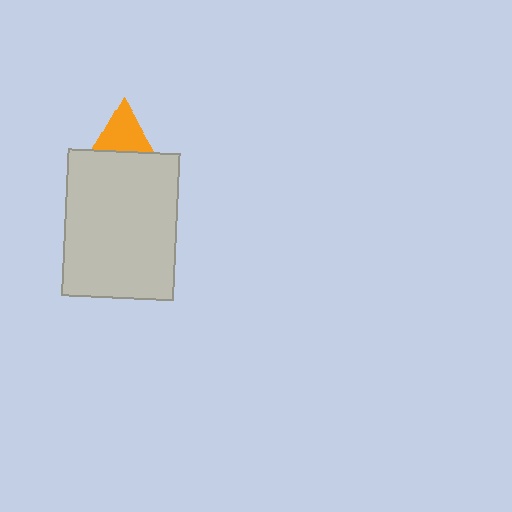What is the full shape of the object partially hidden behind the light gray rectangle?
The partially hidden object is an orange triangle.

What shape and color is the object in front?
The object in front is a light gray rectangle.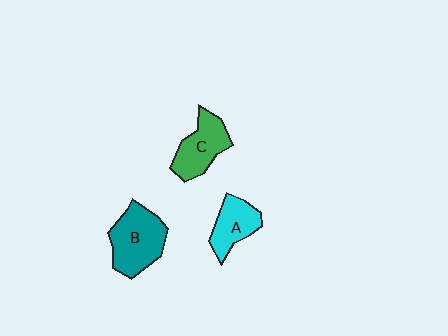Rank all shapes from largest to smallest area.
From largest to smallest: B (teal), C (green), A (cyan).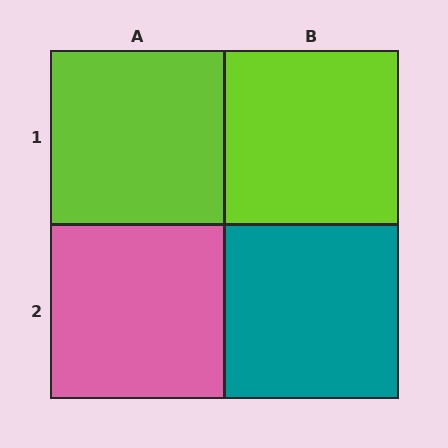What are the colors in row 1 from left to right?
Lime, lime.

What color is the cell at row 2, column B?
Teal.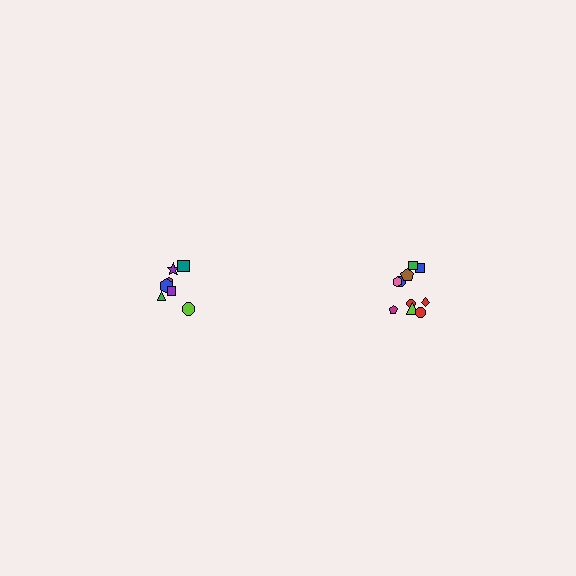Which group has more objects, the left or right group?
The right group.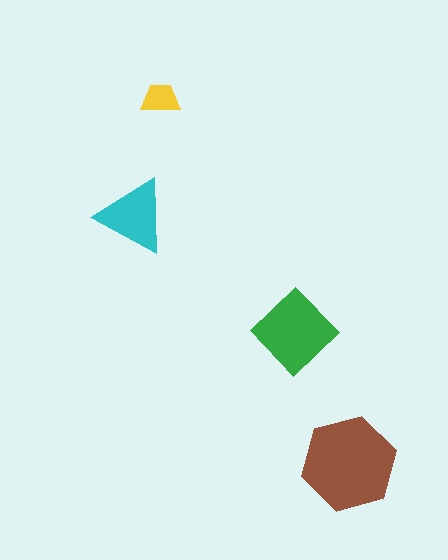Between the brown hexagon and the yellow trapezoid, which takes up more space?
The brown hexagon.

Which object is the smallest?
The yellow trapezoid.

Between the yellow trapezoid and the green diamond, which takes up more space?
The green diamond.